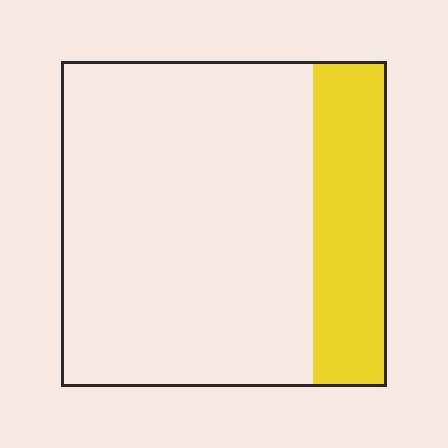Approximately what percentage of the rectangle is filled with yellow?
Approximately 25%.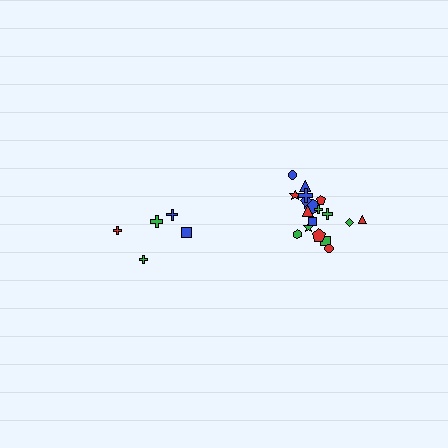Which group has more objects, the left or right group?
The right group.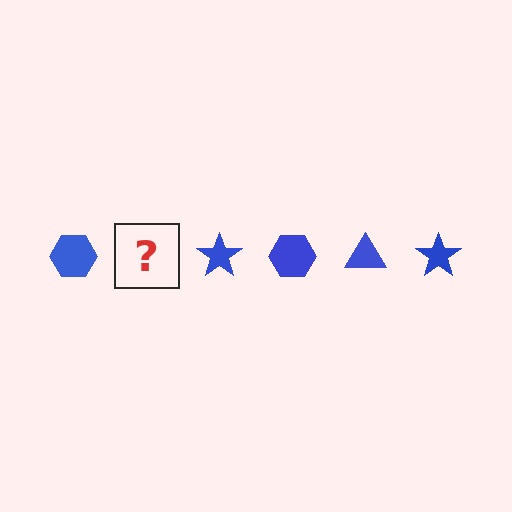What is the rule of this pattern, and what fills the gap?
The rule is that the pattern cycles through hexagon, triangle, star shapes in blue. The gap should be filled with a blue triangle.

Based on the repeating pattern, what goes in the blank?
The blank should be a blue triangle.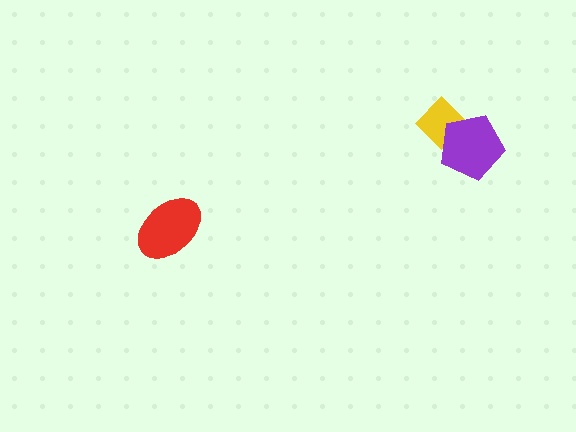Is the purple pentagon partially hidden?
No, no other shape covers it.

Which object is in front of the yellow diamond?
The purple pentagon is in front of the yellow diamond.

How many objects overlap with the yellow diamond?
1 object overlaps with the yellow diamond.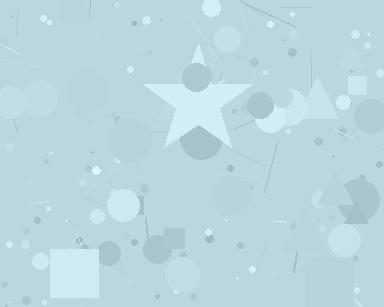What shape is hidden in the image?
A star is hidden in the image.